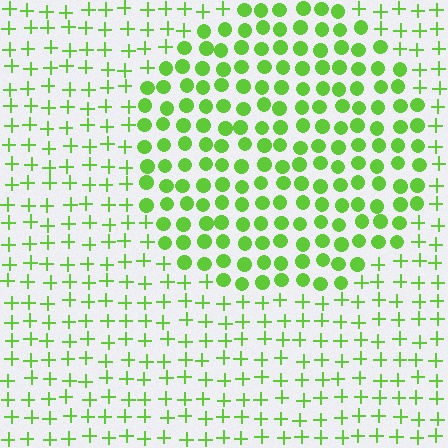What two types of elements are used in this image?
The image uses circles inside the circle region and plus signs outside it.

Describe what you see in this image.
The image is filled with small lime elements arranged in a uniform grid. A circle-shaped region contains circles, while the surrounding area contains plus signs. The boundary is defined purely by the change in element shape.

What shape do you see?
I see a circle.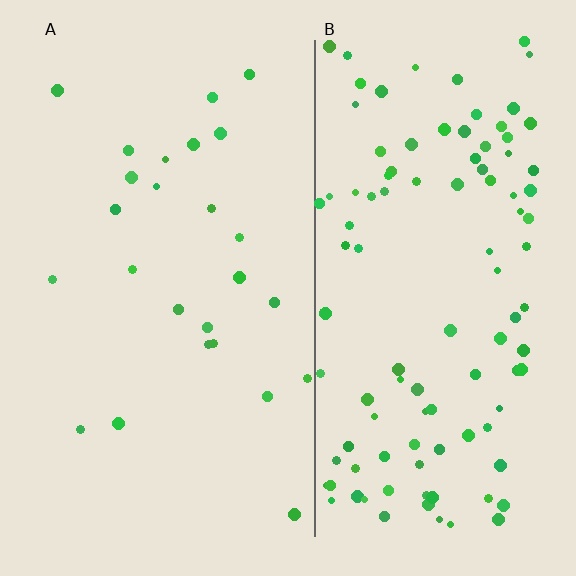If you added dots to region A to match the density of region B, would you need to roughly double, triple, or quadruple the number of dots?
Approximately quadruple.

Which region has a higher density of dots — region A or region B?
B (the right).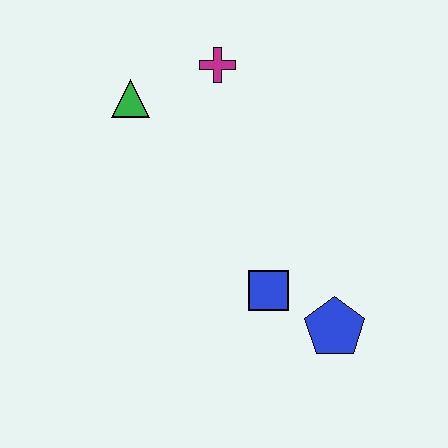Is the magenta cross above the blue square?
Yes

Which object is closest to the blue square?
The blue pentagon is closest to the blue square.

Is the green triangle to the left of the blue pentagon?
Yes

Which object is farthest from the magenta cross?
The blue pentagon is farthest from the magenta cross.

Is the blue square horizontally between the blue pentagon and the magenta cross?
Yes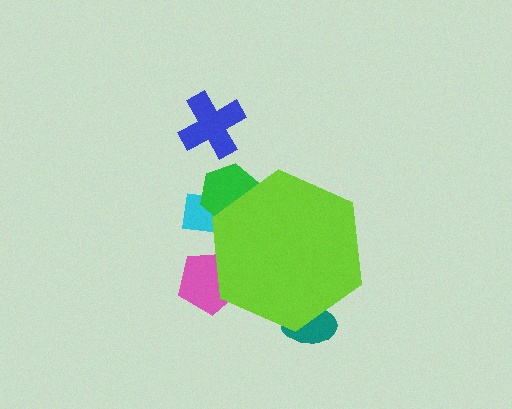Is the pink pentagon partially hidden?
Yes, the pink pentagon is partially hidden behind the lime hexagon.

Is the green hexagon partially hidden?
Yes, the green hexagon is partially hidden behind the lime hexagon.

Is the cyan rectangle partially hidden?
Yes, the cyan rectangle is partially hidden behind the lime hexagon.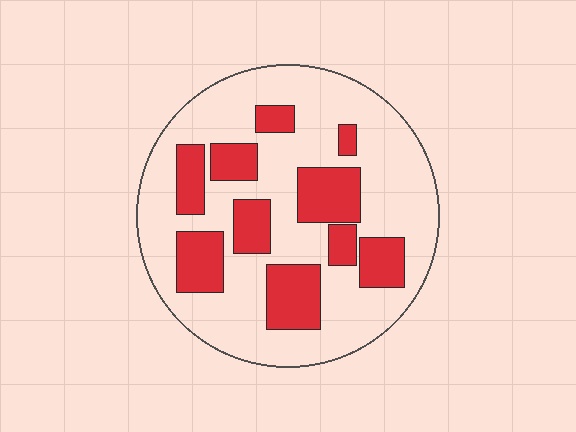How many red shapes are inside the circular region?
10.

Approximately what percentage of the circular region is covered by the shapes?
Approximately 30%.